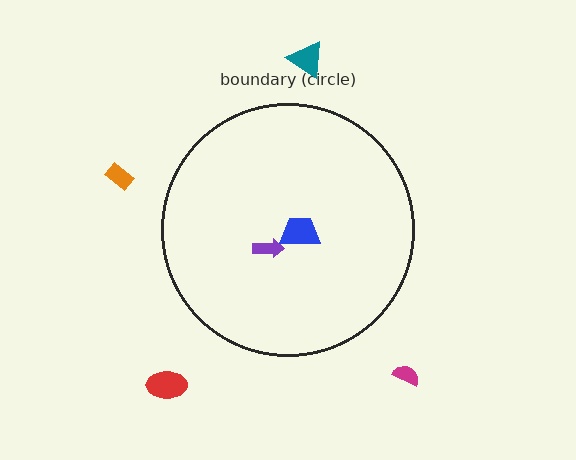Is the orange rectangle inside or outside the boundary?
Outside.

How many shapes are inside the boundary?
2 inside, 4 outside.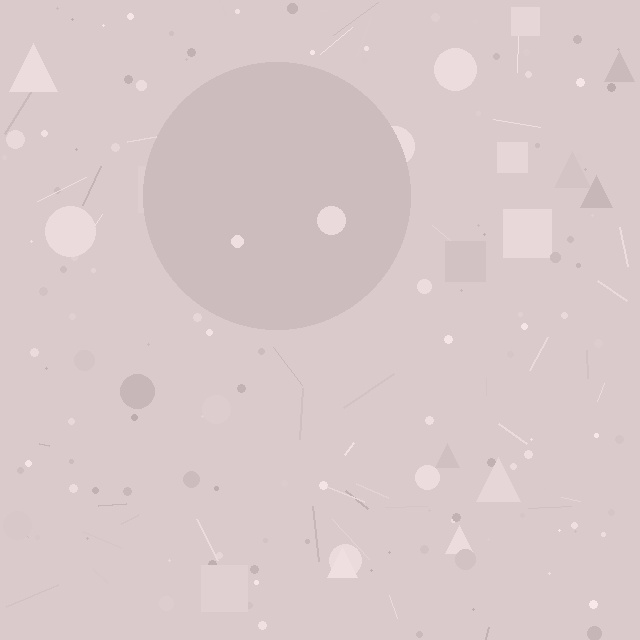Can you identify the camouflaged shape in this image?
The camouflaged shape is a circle.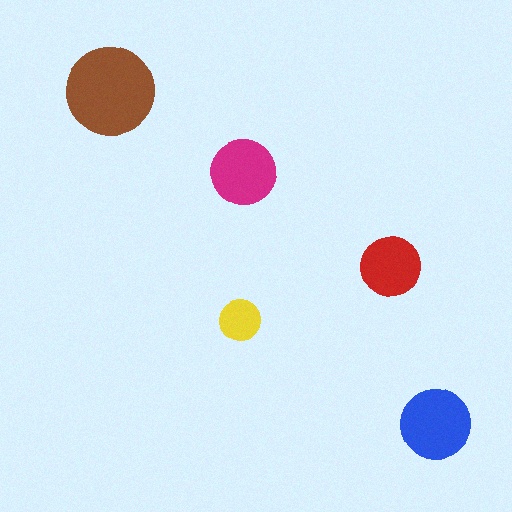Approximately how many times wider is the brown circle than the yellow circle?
About 2 times wider.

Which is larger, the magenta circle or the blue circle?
The blue one.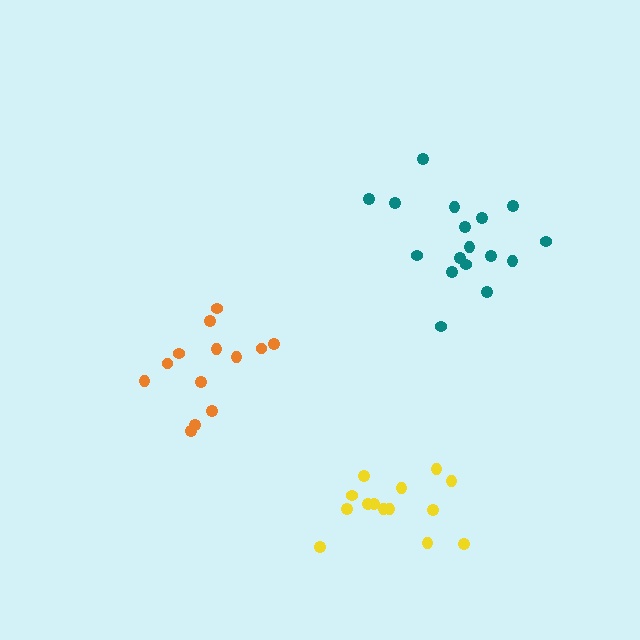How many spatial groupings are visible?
There are 3 spatial groupings.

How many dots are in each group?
Group 1: 13 dots, Group 2: 17 dots, Group 3: 14 dots (44 total).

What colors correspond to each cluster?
The clusters are colored: orange, teal, yellow.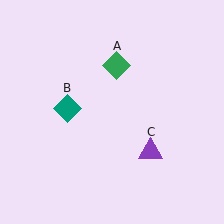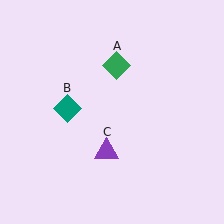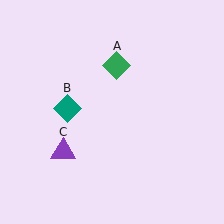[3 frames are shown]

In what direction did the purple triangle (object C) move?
The purple triangle (object C) moved left.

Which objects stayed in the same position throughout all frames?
Green diamond (object A) and teal diamond (object B) remained stationary.